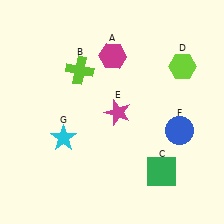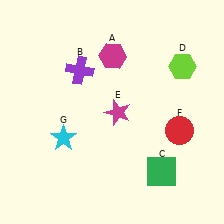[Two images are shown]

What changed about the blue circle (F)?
In Image 1, F is blue. In Image 2, it changed to red.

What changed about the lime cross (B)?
In Image 1, B is lime. In Image 2, it changed to purple.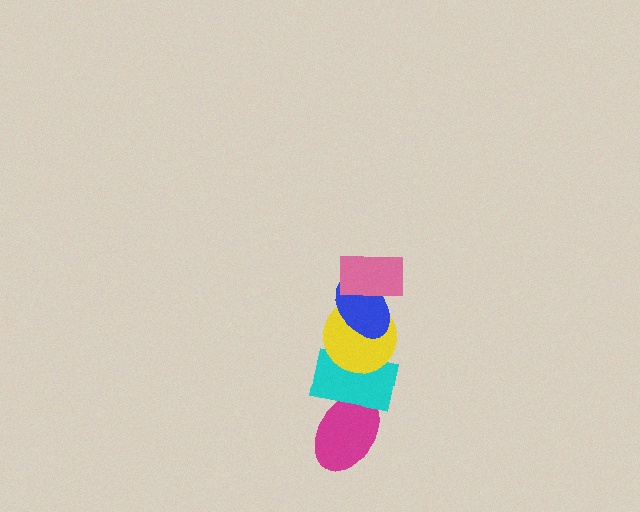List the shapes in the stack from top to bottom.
From top to bottom: the pink rectangle, the blue ellipse, the yellow circle, the cyan rectangle, the magenta ellipse.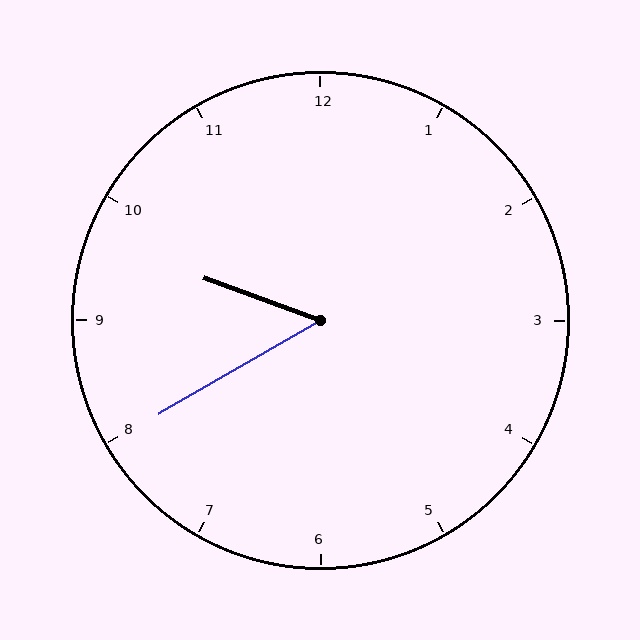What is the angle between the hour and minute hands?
Approximately 50 degrees.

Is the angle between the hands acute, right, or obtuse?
It is acute.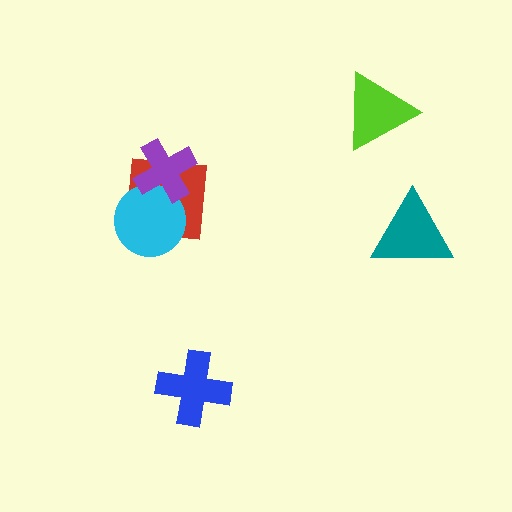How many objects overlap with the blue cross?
0 objects overlap with the blue cross.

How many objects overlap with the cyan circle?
2 objects overlap with the cyan circle.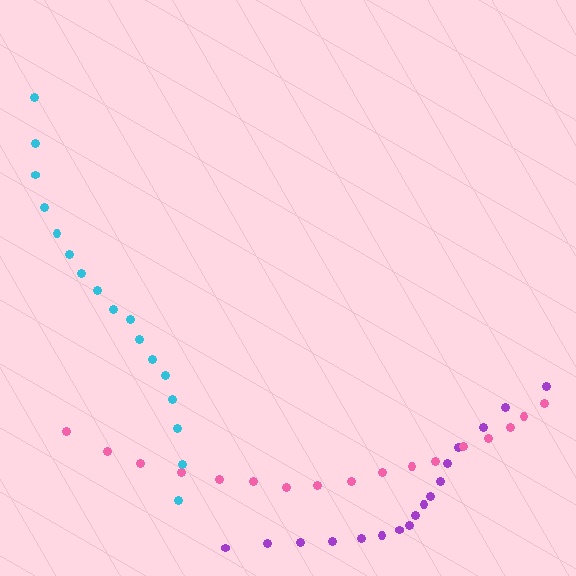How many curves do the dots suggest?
There are 3 distinct paths.